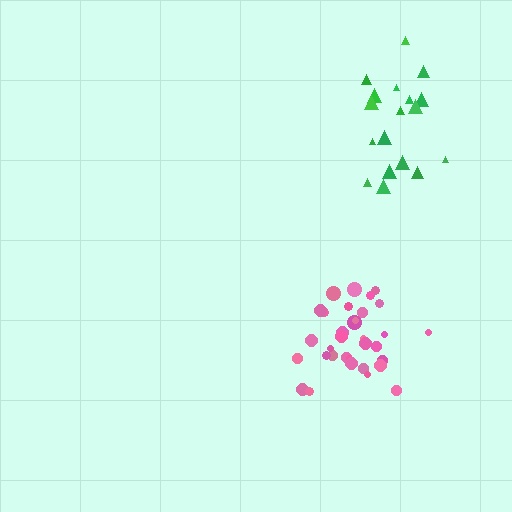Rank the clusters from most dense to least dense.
pink, green.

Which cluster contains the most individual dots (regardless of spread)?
Pink (33).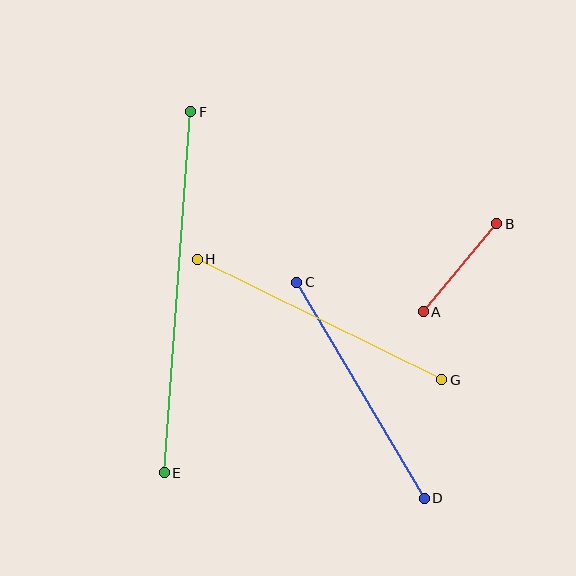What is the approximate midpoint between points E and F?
The midpoint is at approximately (177, 292) pixels.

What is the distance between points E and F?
The distance is approximately 362 pixels.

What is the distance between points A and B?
The distance is approximately 115 pixels.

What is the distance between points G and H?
The distance is approximately 273 pixels.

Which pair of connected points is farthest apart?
Points E and F are farthest apart.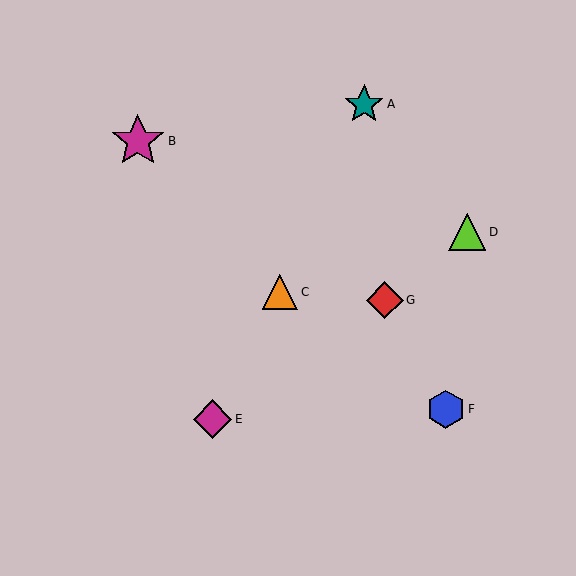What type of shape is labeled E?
Shape E is a magenta diamond.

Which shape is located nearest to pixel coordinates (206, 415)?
The magenta diamond (labeled E) at (213, 419) is nearest to that location.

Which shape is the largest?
The magenta star (labeled B) is the largest.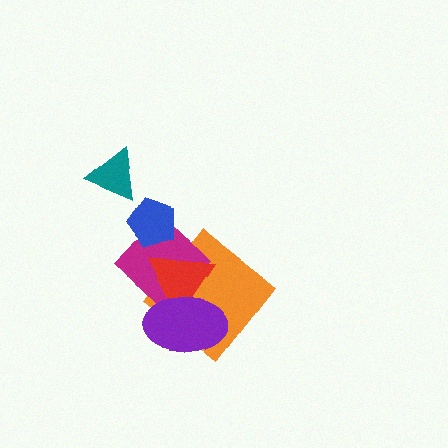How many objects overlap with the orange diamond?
3 objects overlap with the orange diamond.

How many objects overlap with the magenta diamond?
4 objects overlap with the magenta diamond.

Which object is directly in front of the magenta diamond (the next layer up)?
The red triangle is directly in front of the magenta diamond.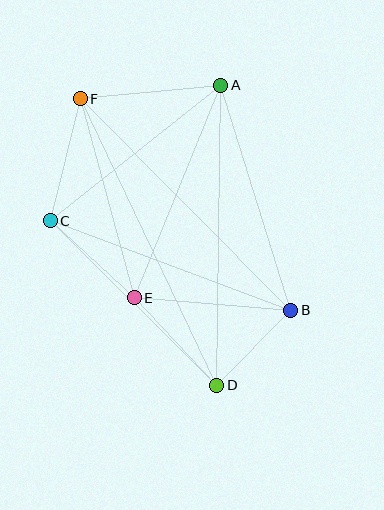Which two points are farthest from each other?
Points D and F are farthest from each other.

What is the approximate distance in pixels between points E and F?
The distance between E and F is approximately 206 pixels.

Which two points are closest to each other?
Points B and D are closest to each other.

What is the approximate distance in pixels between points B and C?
The distance between B and C is approximately 257 pixels.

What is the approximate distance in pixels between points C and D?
The distance between C and D is approximately 235 pixels.